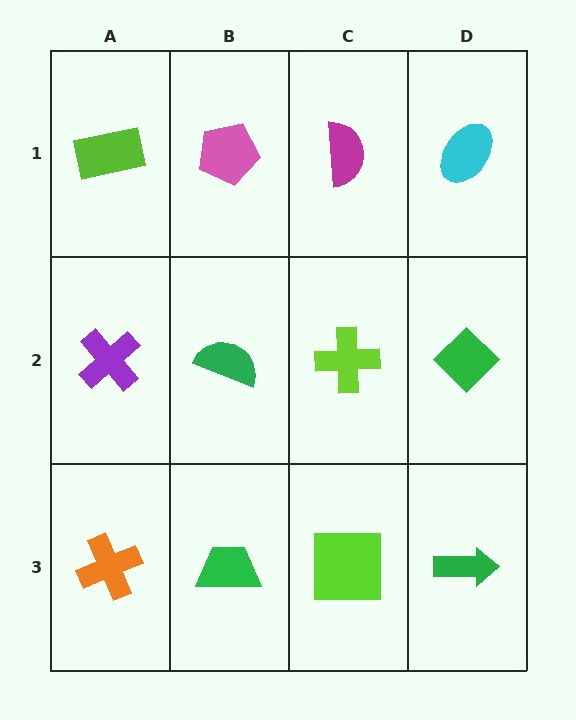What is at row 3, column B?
A green trapezoid.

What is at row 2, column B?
A green semicircle.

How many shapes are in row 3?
4 shapes.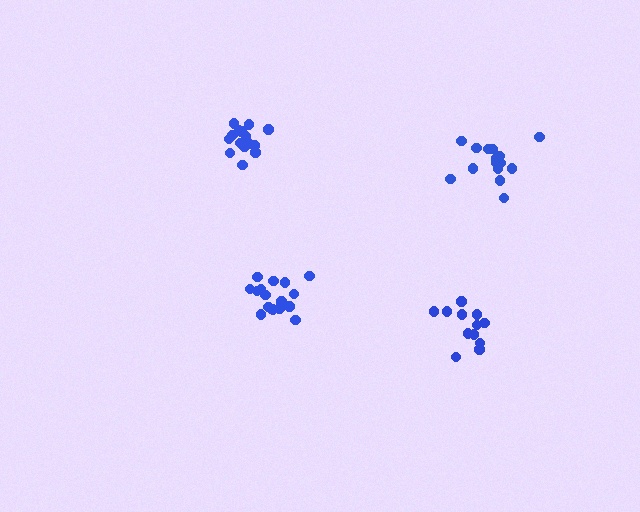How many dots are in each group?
Group 1: 17 dots, Group 2: 15 dots, Group 3: 15 dots, Group 4: 12 dots (59 total).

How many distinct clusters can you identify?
There are 4 distinct clusters.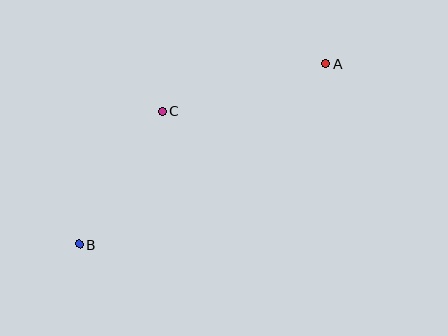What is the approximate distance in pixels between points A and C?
The distance between A and C is approximately 171 pixels.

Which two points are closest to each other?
Points B and C are closest to each other.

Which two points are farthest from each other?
Points A and B are farthest from each other.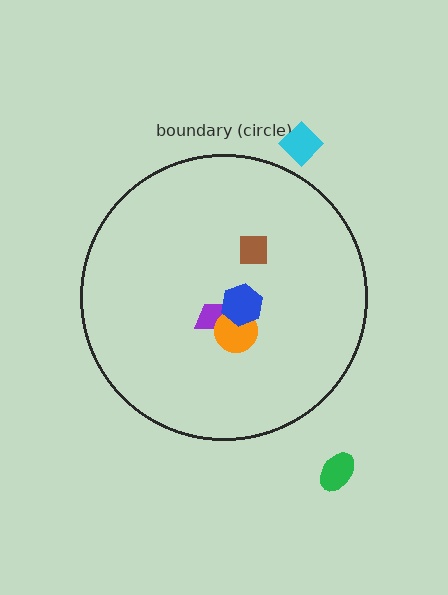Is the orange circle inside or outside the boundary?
Inside.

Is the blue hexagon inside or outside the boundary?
Inside.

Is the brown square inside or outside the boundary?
Inside.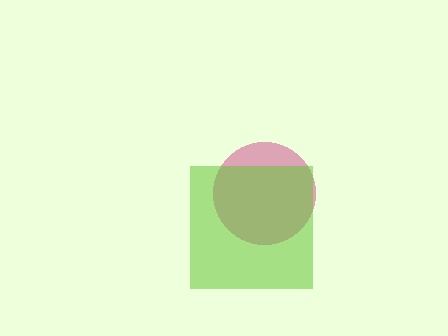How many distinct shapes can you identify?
There are 2 distinct shapes: a magenta circle, a lime square.